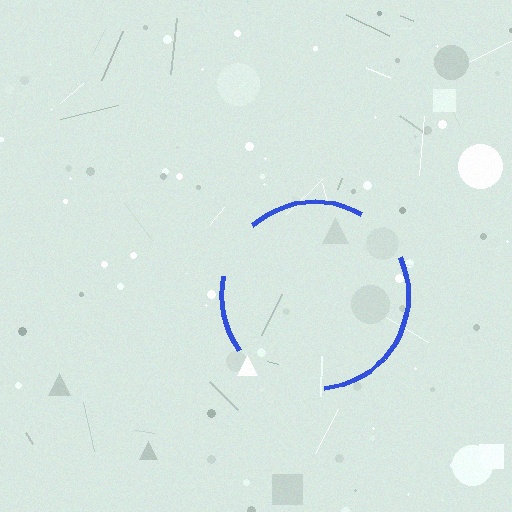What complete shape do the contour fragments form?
The contour fragments form a circle.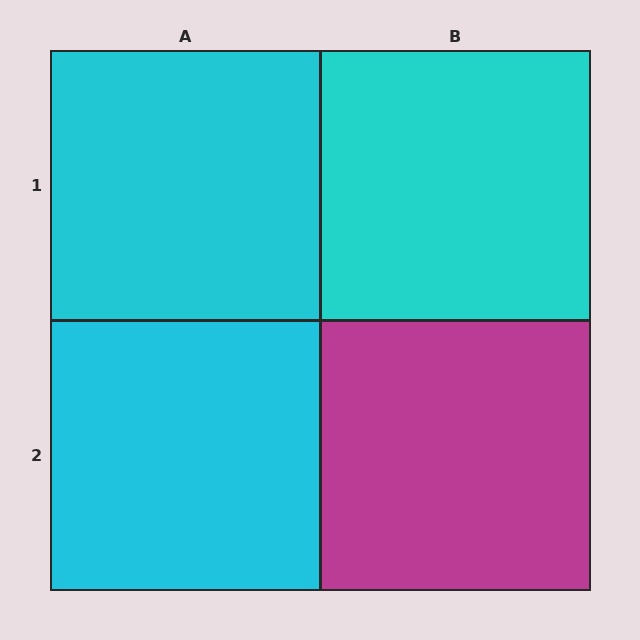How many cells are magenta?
1 cell is magenta.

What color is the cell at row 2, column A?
Cyan.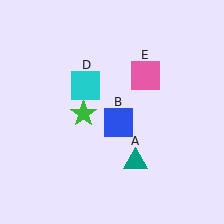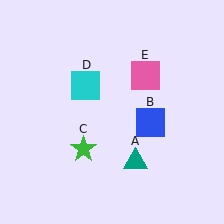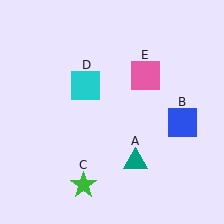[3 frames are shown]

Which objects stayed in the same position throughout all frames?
Teal triangle (object A) and cyan square (object D) and pink square (object E) remained stationary.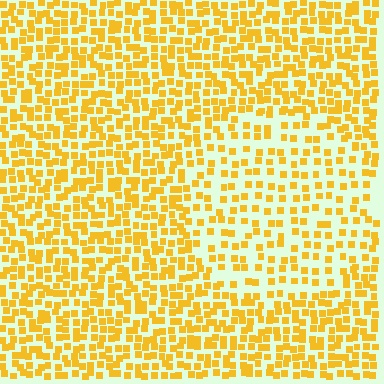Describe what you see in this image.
The image contains small yellow elements arranged at two different densities. A circle-shaped region is visible where the elements are less densely packed than the surrounding area.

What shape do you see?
I see a circle.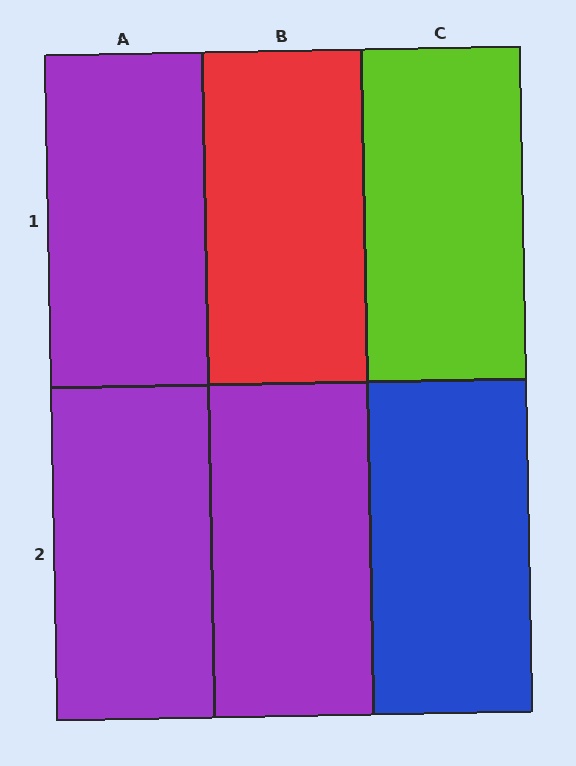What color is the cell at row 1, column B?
Red.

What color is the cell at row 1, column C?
Lime.